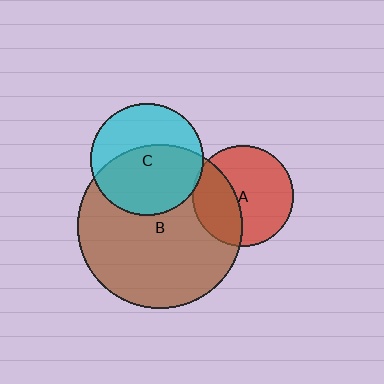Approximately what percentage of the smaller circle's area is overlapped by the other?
Approximately 35%.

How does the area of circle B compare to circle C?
Approximately 2.1 times.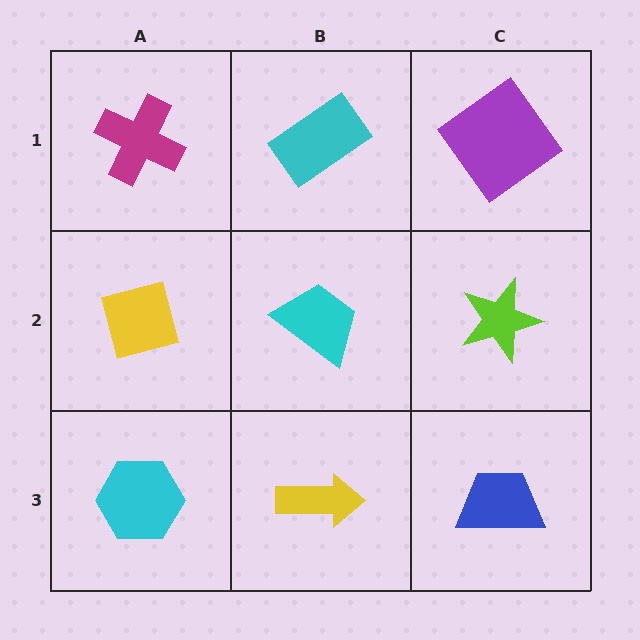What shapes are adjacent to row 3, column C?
A lime star (row 2, column C), a yellow arrow (row 3, column B).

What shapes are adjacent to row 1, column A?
A yellow square (row 2, column A), a cyan rectangle (row 1, column B).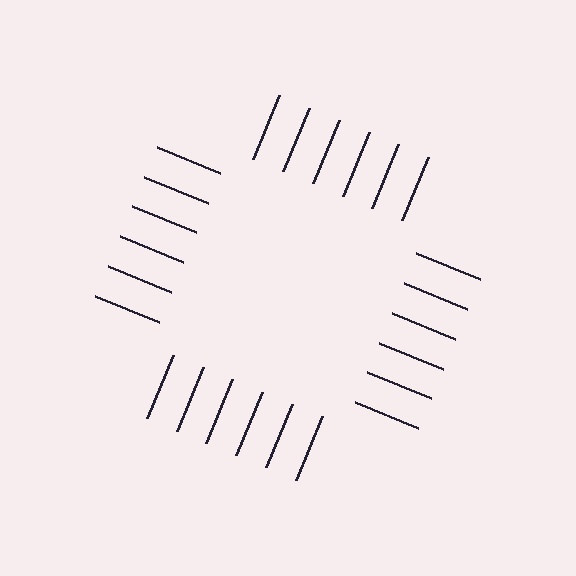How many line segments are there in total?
24 — 6 along each of the 4 edges.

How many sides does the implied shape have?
4 sides — the line-ends trace a square.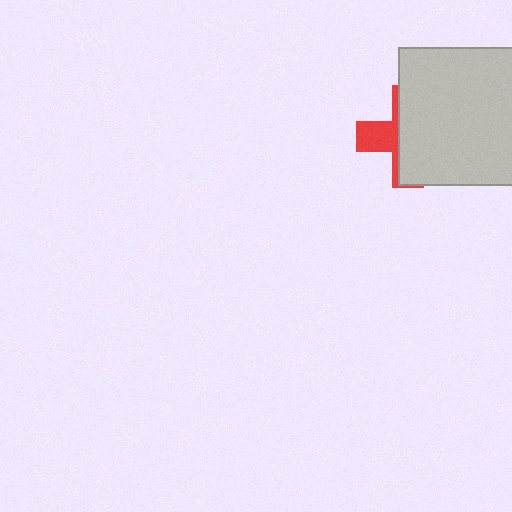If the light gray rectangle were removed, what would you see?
You would see the complete red cross.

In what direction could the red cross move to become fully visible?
The red cross could move left. That would shift it out from behind the light gray rectangle entirely.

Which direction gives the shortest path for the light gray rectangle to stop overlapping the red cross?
Moving right gives the shortest separation.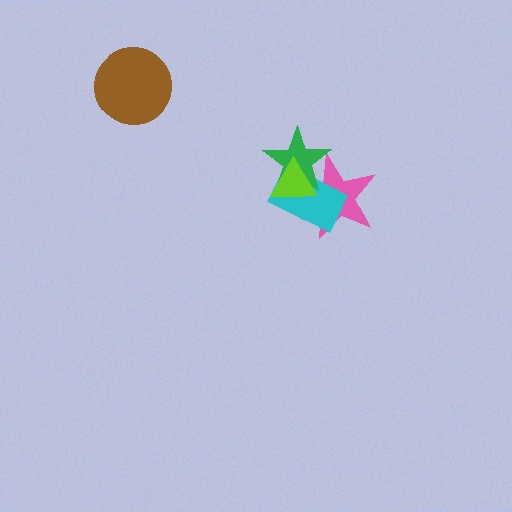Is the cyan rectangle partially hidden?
Yes, it is partially covered by another shape.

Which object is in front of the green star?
The lime triangle is in front of the green star.